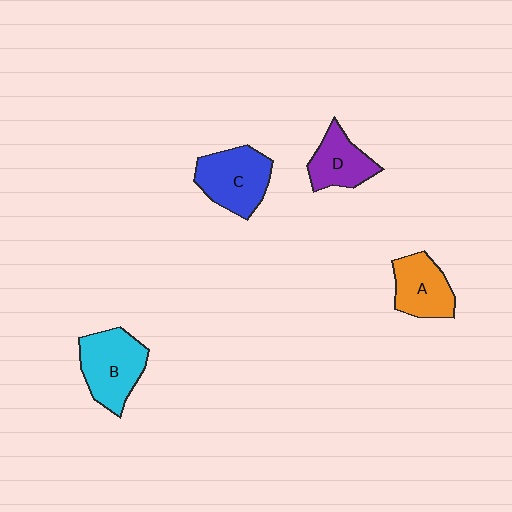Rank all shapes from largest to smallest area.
From largest to smallest: B (cyan), C (blue), A (orange), D (purple).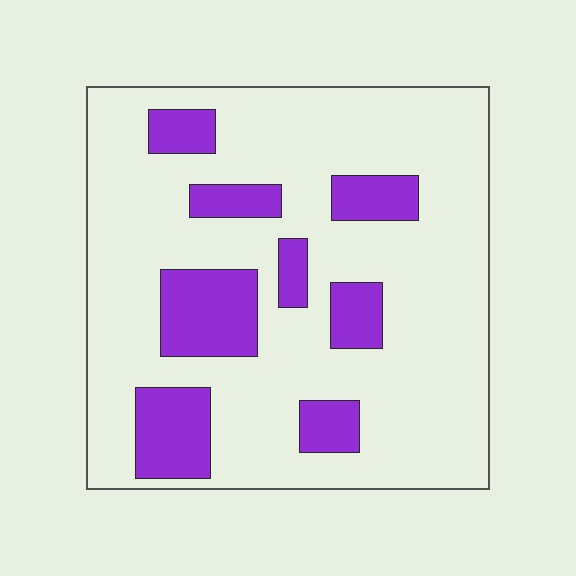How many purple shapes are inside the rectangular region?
8.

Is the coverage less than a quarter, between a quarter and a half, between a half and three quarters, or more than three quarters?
Less than a quarter.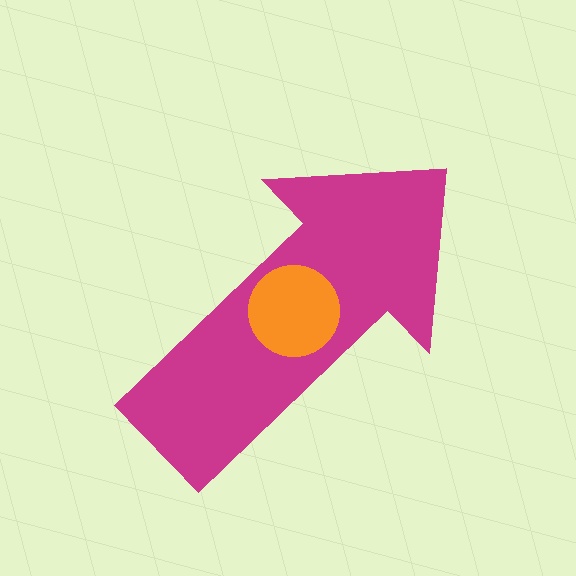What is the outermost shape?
The magenta arrow.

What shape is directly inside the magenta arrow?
The orange circle.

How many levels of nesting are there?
2.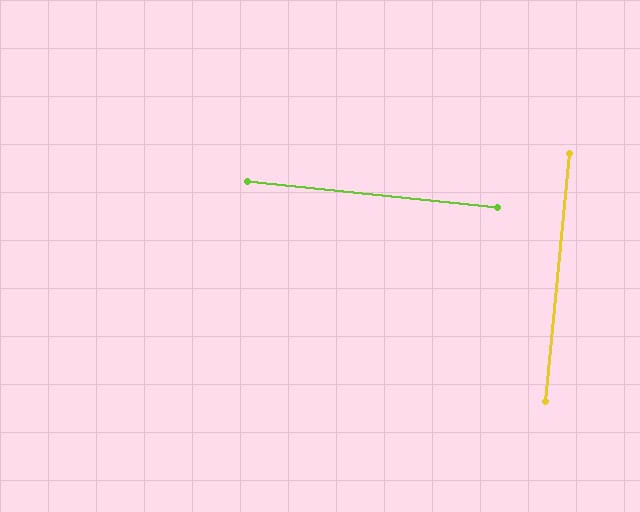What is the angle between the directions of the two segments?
Approximately 89 degrees.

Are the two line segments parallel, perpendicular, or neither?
Perpendicular — they meet at approximately 89°.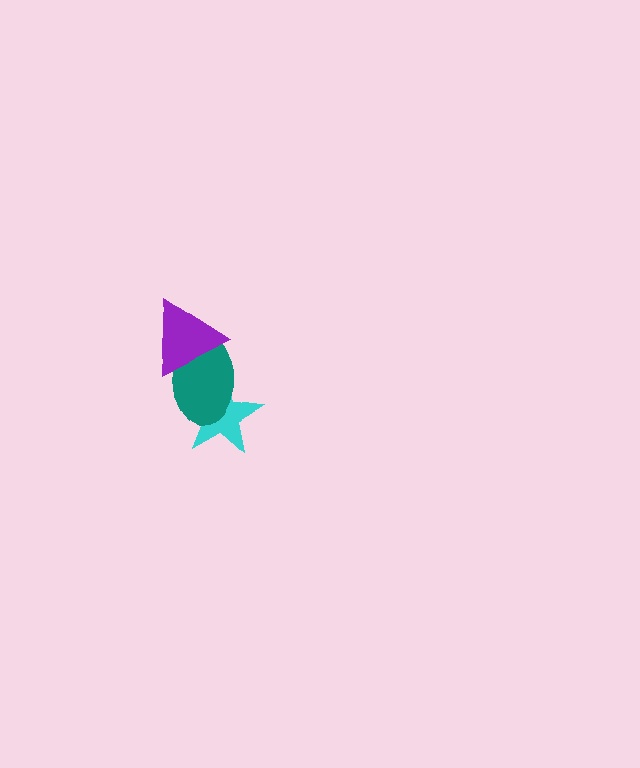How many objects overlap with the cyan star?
1 object overlaps with the cyan star.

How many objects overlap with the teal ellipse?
2 objects overlap with the teal ellipse.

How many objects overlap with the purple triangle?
1 object overlaps with the purple triangle.